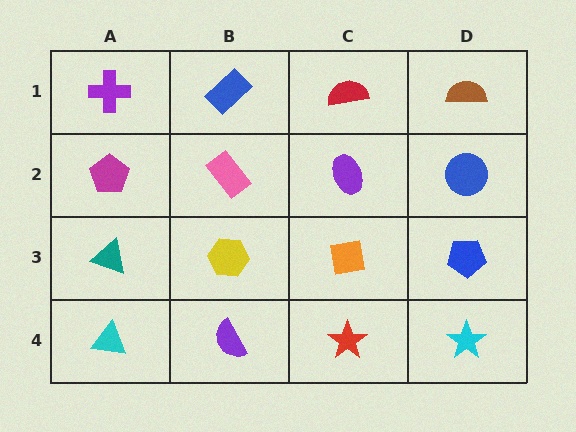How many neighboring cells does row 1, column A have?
2.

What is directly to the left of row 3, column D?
An orange square.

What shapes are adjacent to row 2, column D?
A brown semicircle (row 1, column D), a blue pentagon (row 3, column D), a purple ellipse (row 2, column C).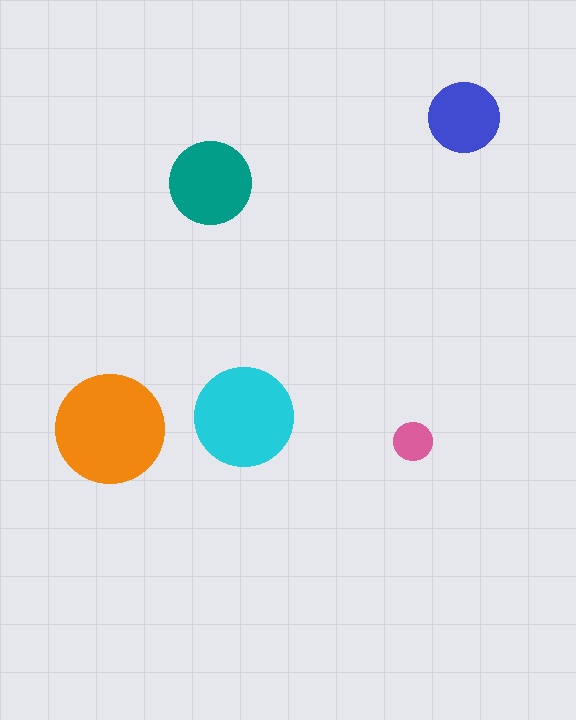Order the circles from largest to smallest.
the orange one, the cyan one, the teal one, the blue one, the pink one.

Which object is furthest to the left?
The orange circle is leftmost.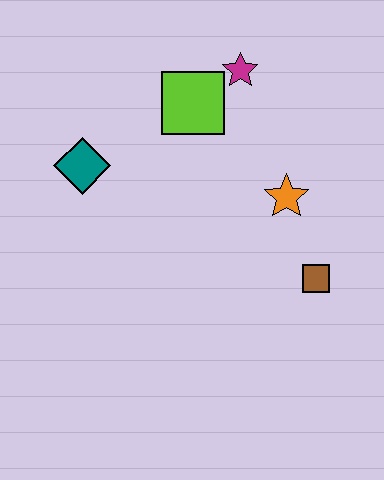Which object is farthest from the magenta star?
The brown square is farthest from the magenta star.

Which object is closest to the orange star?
The brown square is closest to the orange star.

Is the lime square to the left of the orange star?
Yes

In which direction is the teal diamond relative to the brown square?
The teal diamond is to the left of the brown square.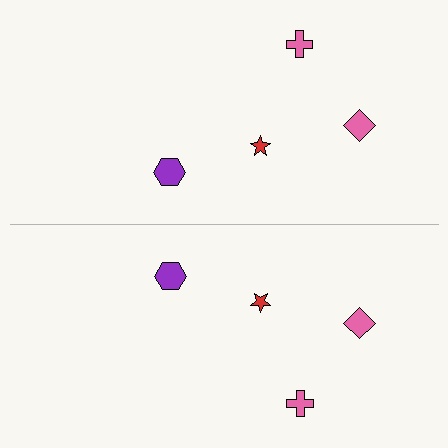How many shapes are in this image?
There are 8 shapes in this image.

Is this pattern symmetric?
Yes, this pattern has bilateral (reflection) symmetry.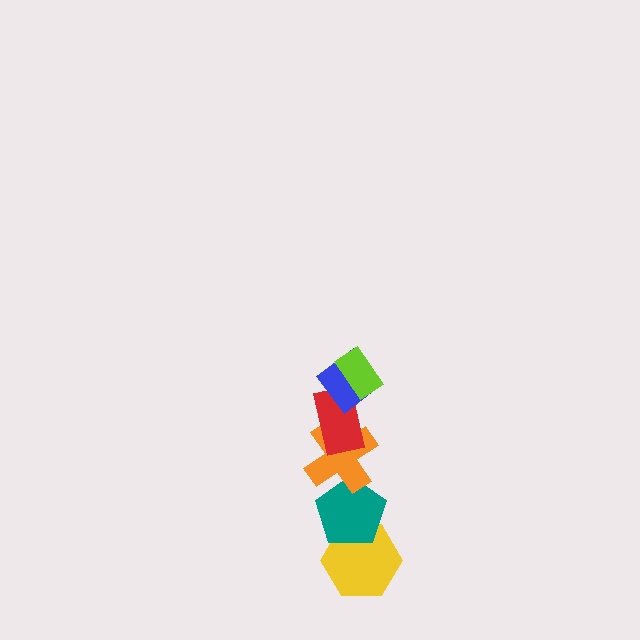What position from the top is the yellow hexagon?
The yellow hexagon is 6th from the top.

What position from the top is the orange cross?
The orange cross is 4th from the top.